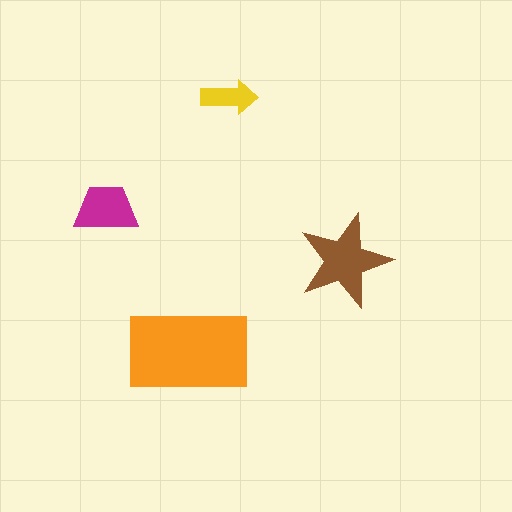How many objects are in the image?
There are 4 objects in the image.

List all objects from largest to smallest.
The orange rectangle, the brown star, the magenta trapezoid, the yellow arrow.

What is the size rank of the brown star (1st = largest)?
2nd.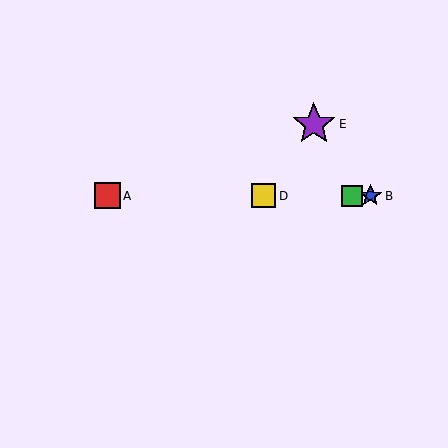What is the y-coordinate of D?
Object D is at y≈196.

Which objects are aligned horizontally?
Objects A, B, C, D are aligned horizontally.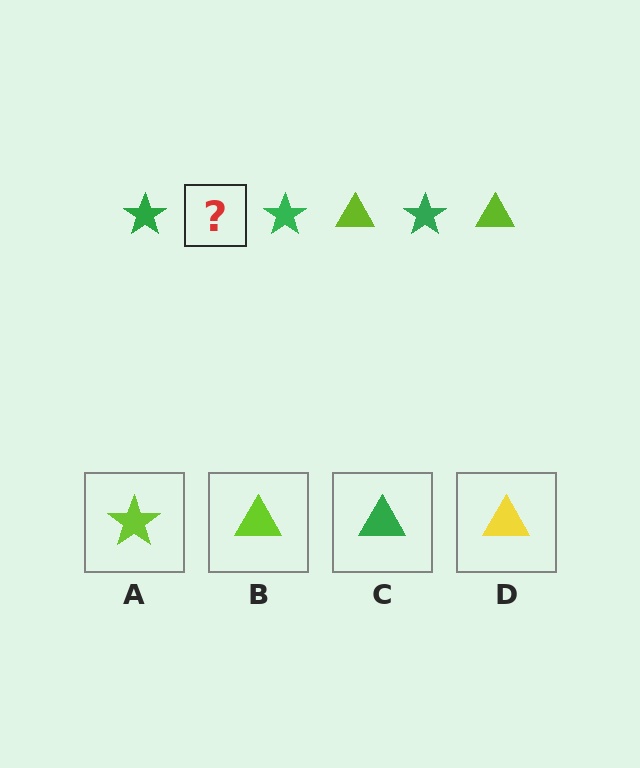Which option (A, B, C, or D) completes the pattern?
B.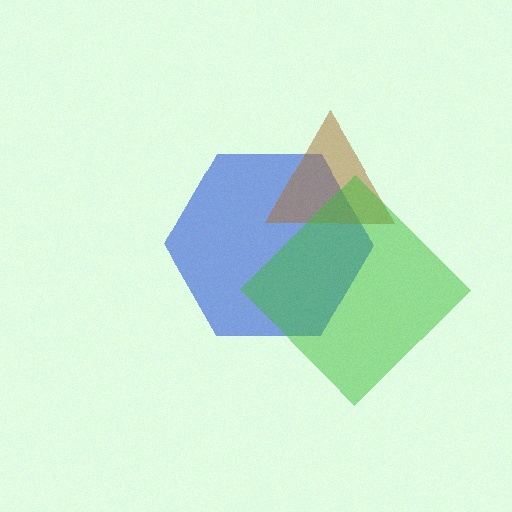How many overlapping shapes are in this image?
There are 3 overlapping shapes in the image.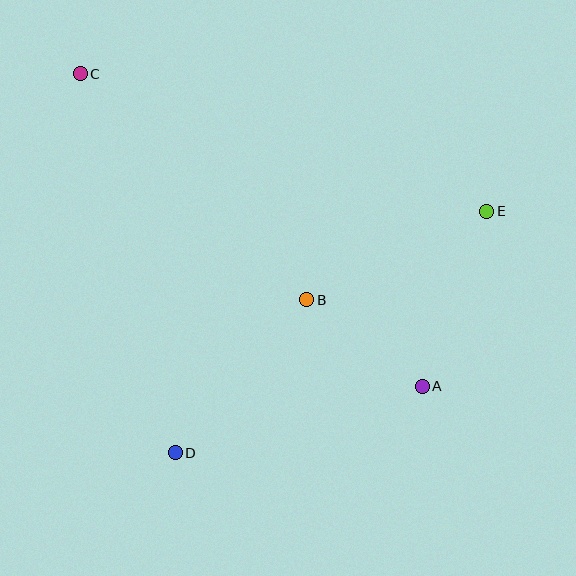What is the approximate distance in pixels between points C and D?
The distance between C and D is approximately 391 pixels.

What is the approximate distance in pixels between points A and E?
The distance between A and E is approximately 187 pixels.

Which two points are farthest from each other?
Points A and C are farthest from each other.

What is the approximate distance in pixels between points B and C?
The distance between B and C is approximately 320 pixels.